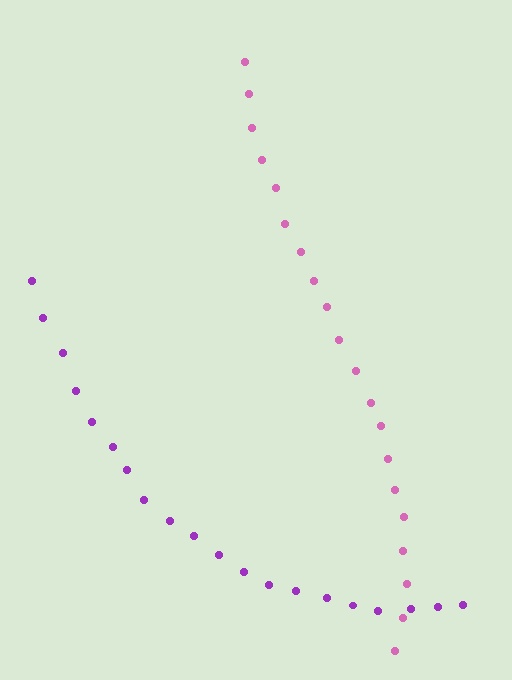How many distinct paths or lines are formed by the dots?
There are 2 distinct paths.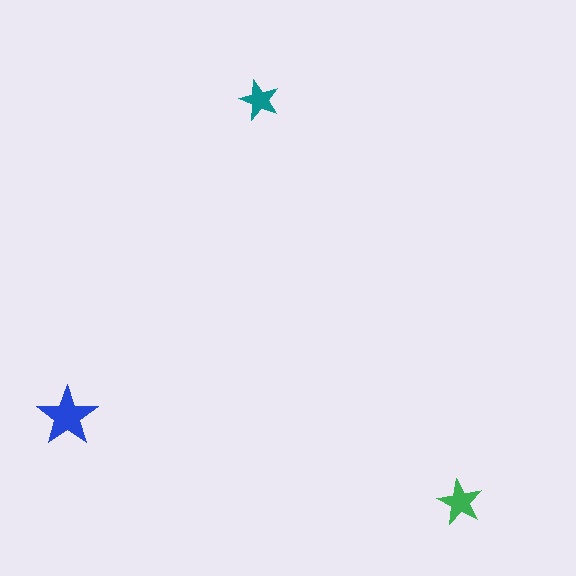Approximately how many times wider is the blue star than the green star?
About 1.5 times wider.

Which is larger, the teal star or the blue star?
The blue one.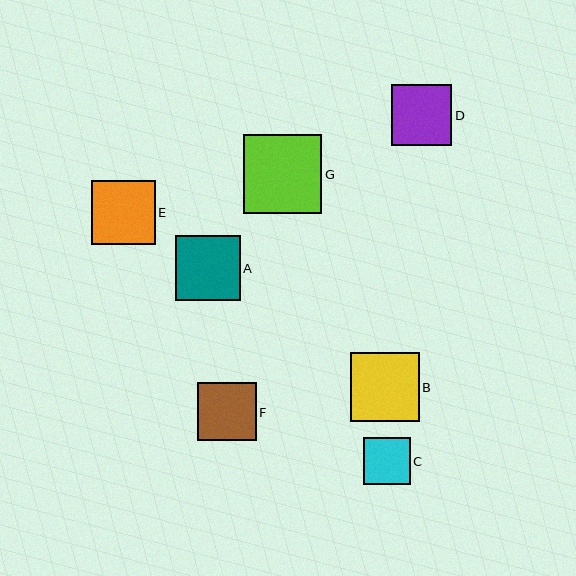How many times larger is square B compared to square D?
Square B is approximately 1.1 times the size of square D.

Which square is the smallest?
Square C is the smallest with a size of approximately 47 pixels.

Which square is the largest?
Square G is the largest with a size of approximately 78 pixels.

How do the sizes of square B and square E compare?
Square B and square E are approximately the same size.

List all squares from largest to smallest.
From largest to smallest: G, B, A, E, D, F, C.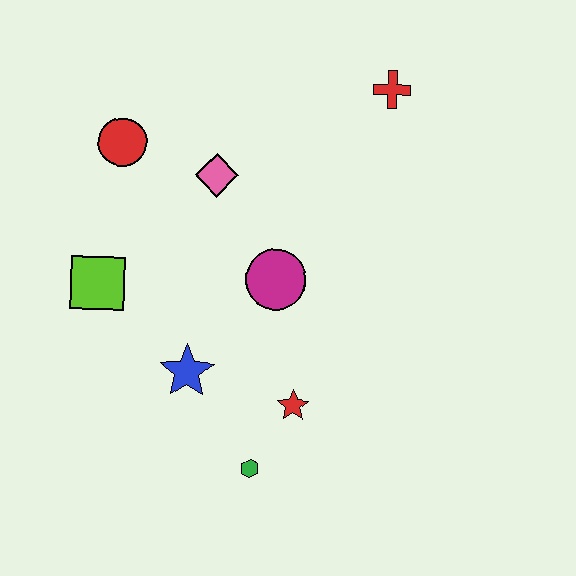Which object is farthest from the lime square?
The red cross is farthest from the lime square.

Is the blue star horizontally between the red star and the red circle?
Yes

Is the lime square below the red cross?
Yes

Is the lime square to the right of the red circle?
No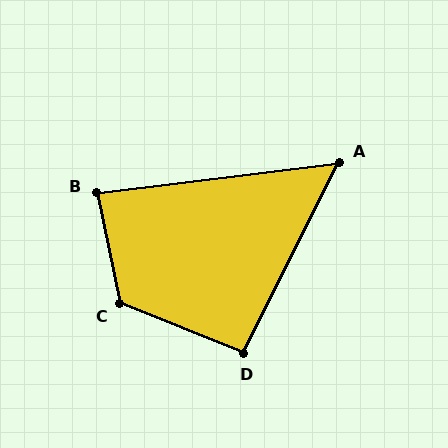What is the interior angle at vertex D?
Approximately 95 degrees (approximately right).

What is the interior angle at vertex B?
Approximately 85 degrees (approximately right).